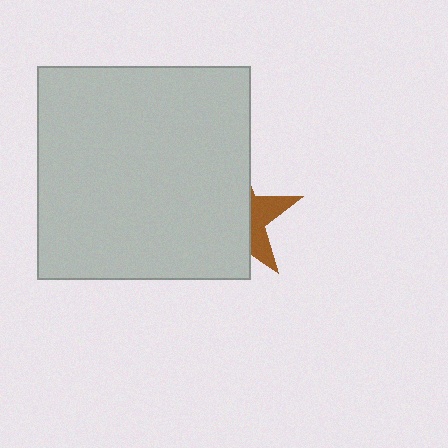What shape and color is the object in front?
The object in front is a light gray square.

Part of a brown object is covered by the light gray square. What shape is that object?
It is a star.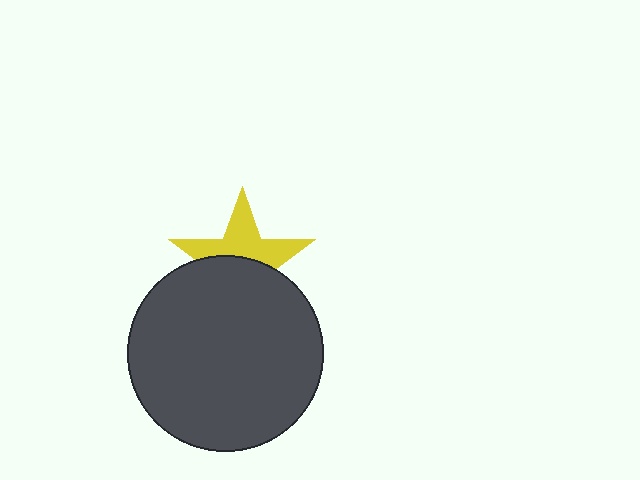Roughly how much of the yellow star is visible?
About half of it is visible (roughly 49%).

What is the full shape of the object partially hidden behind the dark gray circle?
The partially hidden object is a yellow star.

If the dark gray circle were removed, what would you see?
You would see the complete yellow star.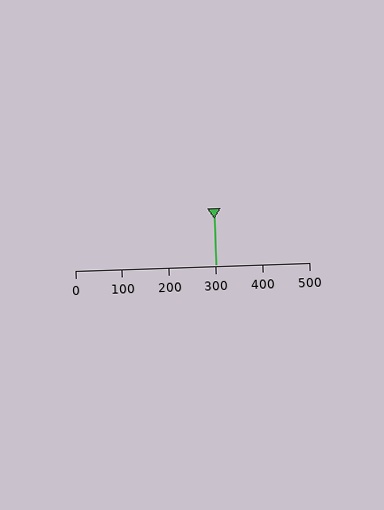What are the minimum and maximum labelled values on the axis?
The axis runs from 0 to 500.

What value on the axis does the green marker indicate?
The marker indicates approximately 300.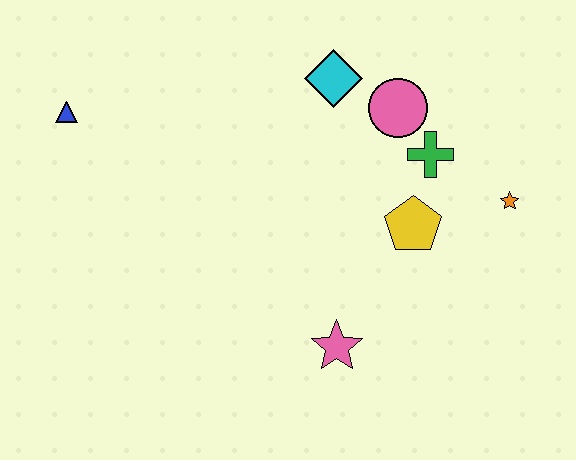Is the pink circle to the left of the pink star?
No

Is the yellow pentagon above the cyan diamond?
No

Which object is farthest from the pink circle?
The blue triangle is farthest from the pink circle.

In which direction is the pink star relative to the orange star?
The pink star is to the left of the orange star.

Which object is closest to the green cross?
The pink circle is closest to the green cross.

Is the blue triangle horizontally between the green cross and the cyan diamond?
No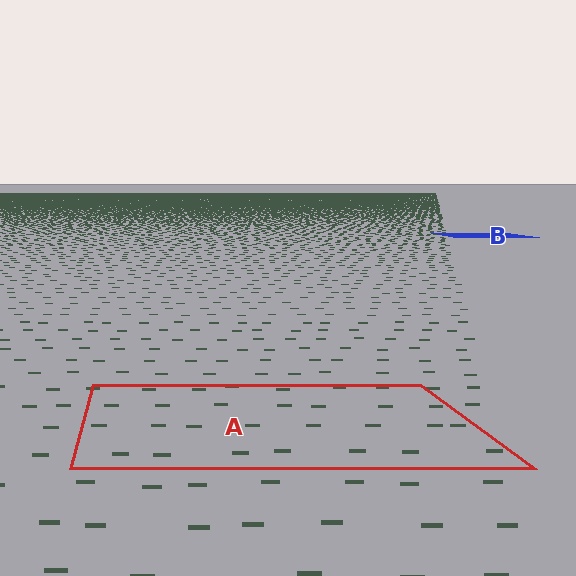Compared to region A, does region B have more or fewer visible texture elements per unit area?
Region B has more texture elements per unit area — they are packed more densely because it is farther away.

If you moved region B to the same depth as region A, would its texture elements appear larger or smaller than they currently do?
They would appear larger. At a closer depth, the same texture elements are projected at a bigger on-screen size.